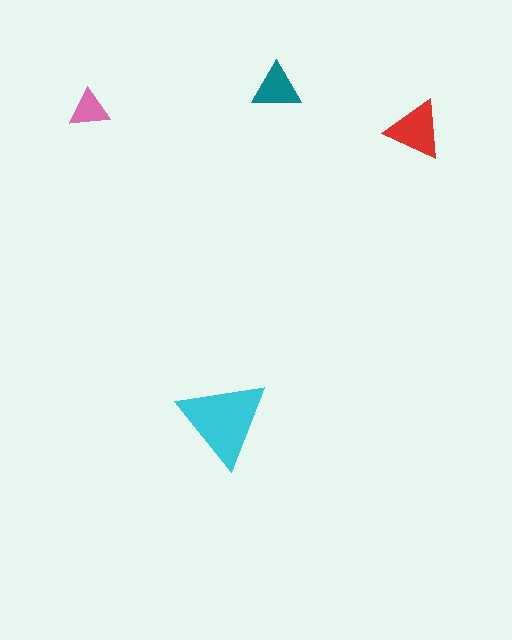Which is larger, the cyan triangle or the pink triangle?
The cyan one.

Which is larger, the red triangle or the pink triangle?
The red one.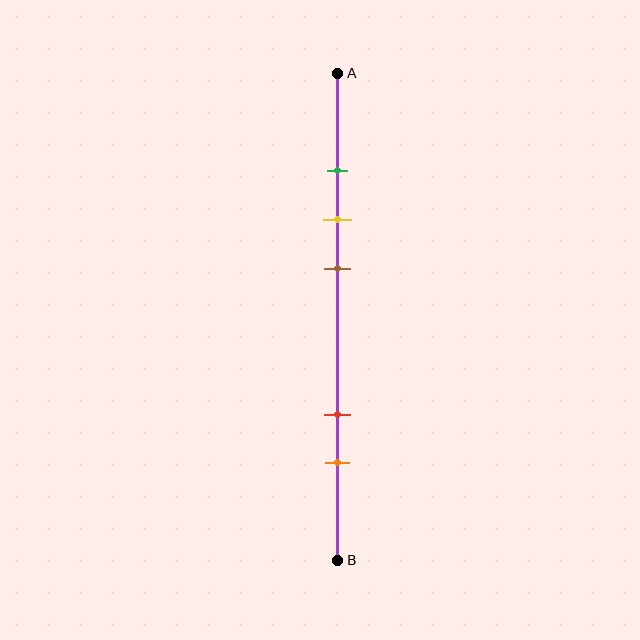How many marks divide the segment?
There are 5 marks dividing the segment.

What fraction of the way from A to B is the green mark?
The green mark is approximately 20% (0.2) of the way from A to B.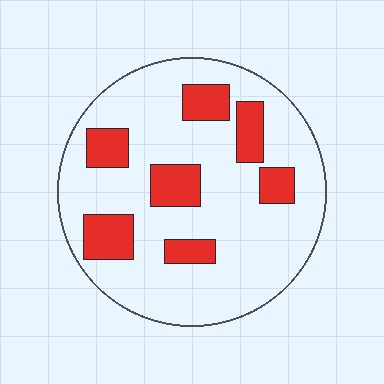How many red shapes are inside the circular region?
7.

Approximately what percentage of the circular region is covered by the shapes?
Approximately 20%.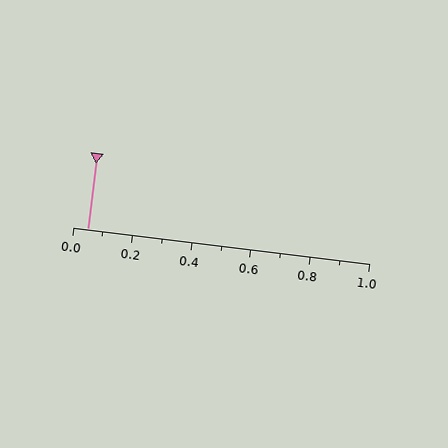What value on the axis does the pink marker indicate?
The marker indicates approximately 0.05.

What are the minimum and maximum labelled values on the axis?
The axis runs from 0.0 to 1.0.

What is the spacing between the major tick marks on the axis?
The major ticks are spaced 0.2 apart.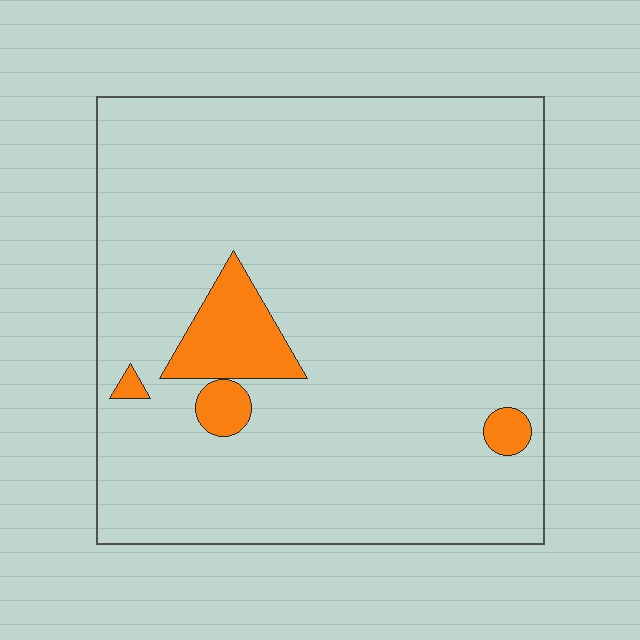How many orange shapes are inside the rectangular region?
4.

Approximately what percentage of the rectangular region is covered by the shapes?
Approximately 5%.